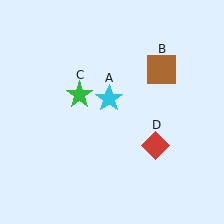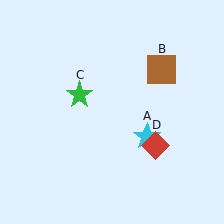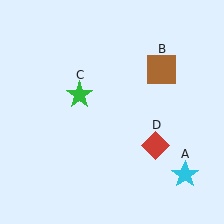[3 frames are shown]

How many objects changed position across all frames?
1 object changed position: cyan star (object A).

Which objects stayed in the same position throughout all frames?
Brown square (object B) and green star (object C) and red diamond (object D) remained stationary.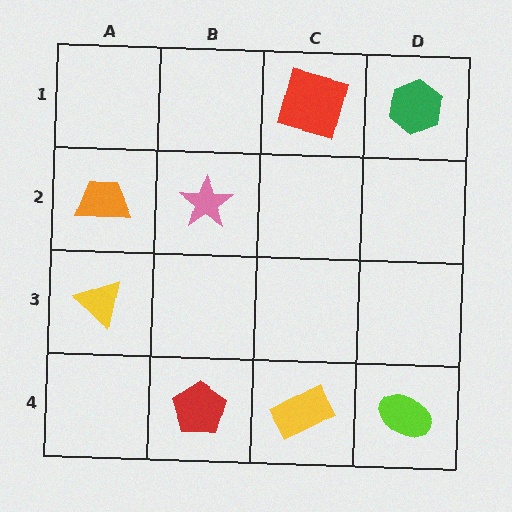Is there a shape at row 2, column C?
No, that cell is empty.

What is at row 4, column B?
A red pentagon.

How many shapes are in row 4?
3 shapes.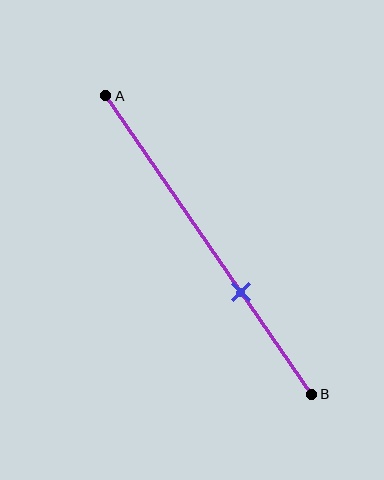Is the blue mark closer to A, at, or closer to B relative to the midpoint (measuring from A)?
The blue mark is closer to point B than the midpoint of segment AB.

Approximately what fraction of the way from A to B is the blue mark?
The blue mark is approximately 65% of the way from A to B.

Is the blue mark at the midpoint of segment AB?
No, the mark is at about 65% from A, not at the 50% midpoint.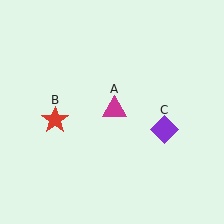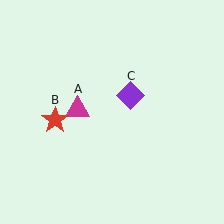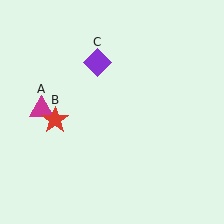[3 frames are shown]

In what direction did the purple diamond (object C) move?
The purple diamond (object C) moved up and to the left.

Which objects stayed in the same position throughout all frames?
Red star (object B) remained stationary.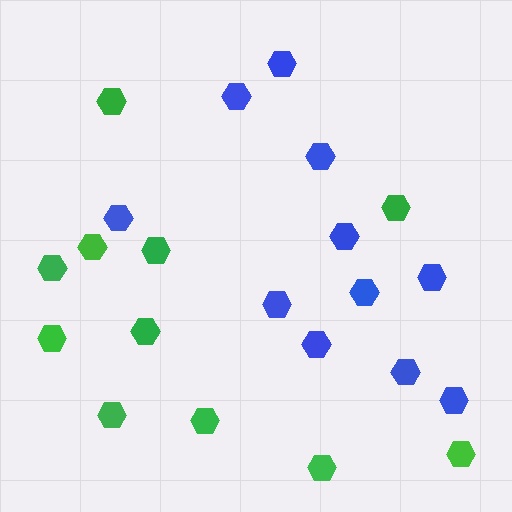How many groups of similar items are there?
There are 2 groups: one group of blue hexagons (11) and one group of green hexagons (11).